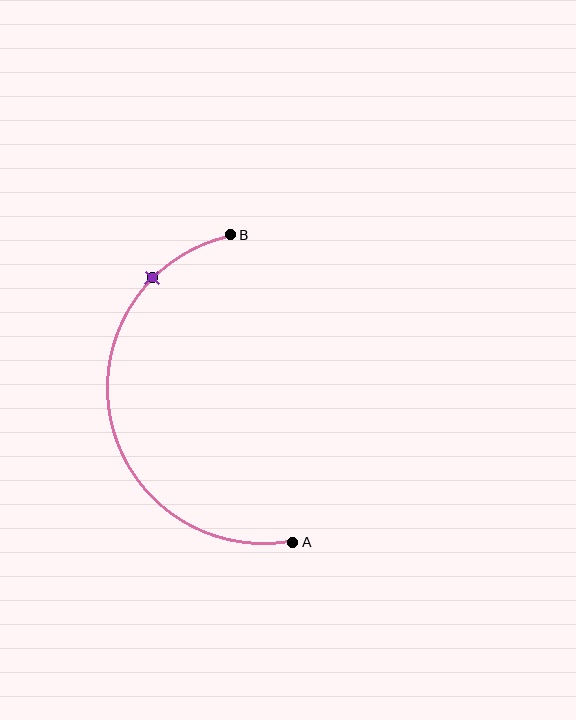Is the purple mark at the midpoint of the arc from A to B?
No. The purple mark lies on the arc but is closer to endpoint B. The arc midpoint would be at the point on the curve equidistant along the arc from both A and B.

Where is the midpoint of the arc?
The arc midpoint is the point on the curve farthest from the straight line joining A and B. It sits to the left of that line.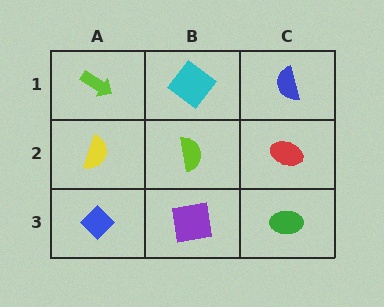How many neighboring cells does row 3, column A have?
2.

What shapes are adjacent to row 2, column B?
A cyan diamond (row 1, column B), a purple square (row 3, column B), a yellow semicircle (row 2, column A), a red ellipse (row 2, column C).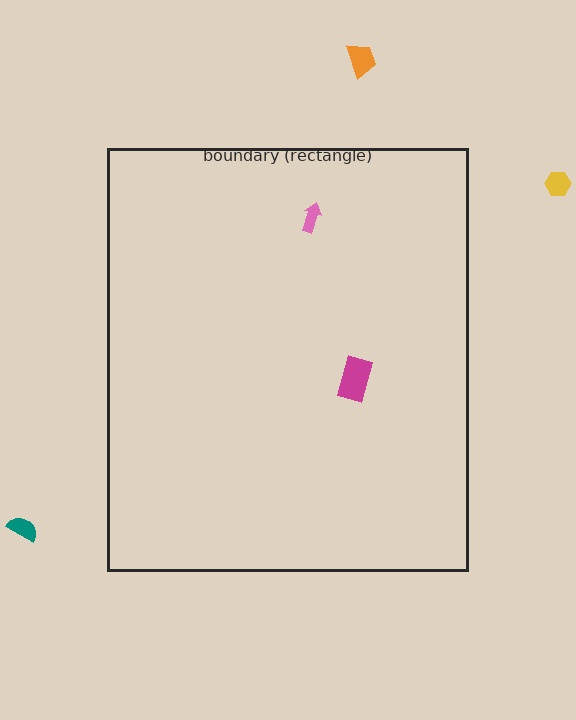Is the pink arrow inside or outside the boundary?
Inside.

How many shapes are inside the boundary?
2 inside, 3 outside.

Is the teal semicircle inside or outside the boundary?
Outside.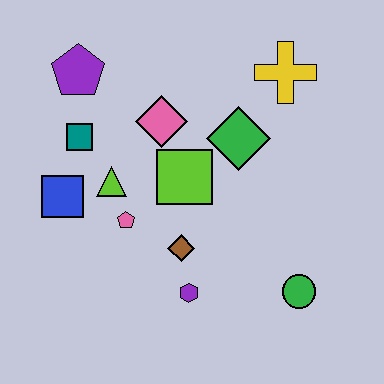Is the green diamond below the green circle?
No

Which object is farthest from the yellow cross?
The blue square is farthest from the yellow cross.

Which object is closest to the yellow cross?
The green diamond is closest to the yellow cross.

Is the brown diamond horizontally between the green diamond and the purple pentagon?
Yes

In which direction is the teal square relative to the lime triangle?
The teal square is above the lime triangle.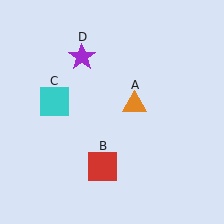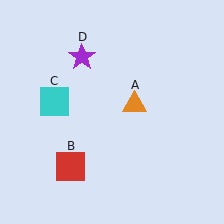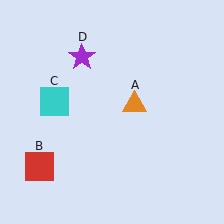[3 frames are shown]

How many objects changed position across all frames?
1 object changed position: red square (object B).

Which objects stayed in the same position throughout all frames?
Orange triangle (object A) and cyan square (object C) and purple star (object D) remained stationary.